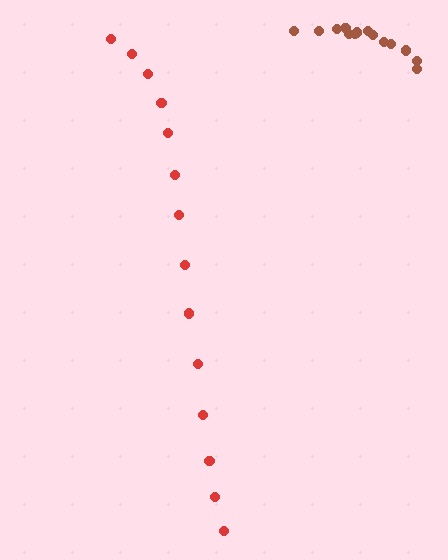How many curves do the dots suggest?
There are 2 distinct paths.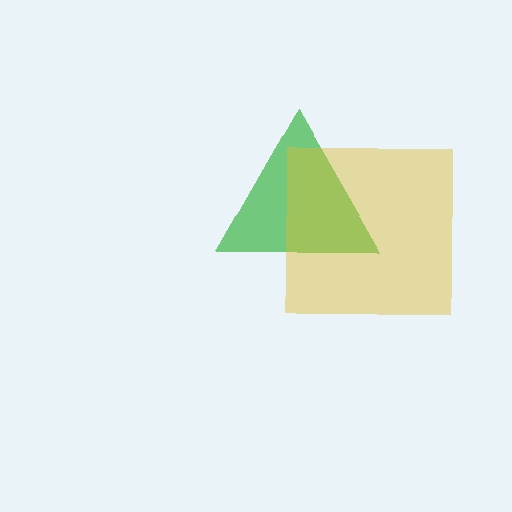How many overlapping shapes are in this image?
There are 2 overlapping shapes in the image.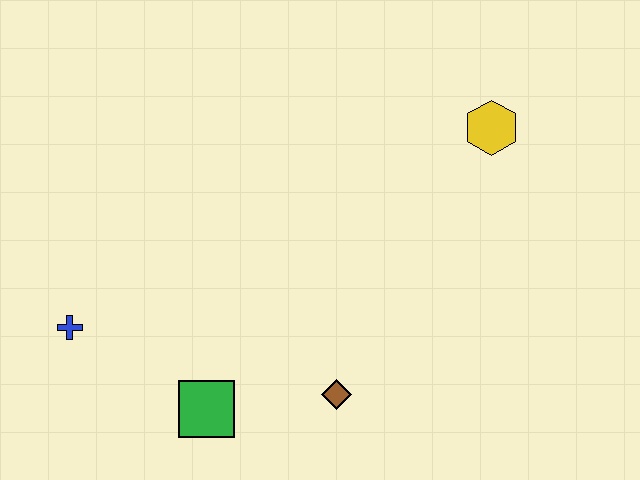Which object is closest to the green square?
The brown diamond is closest to the green square.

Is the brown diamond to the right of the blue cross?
Yes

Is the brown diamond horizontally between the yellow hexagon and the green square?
Yes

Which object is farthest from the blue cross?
The yellow hexagon is farthest from the blue cross.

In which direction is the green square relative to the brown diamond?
The green square is to the left of the brown diamond.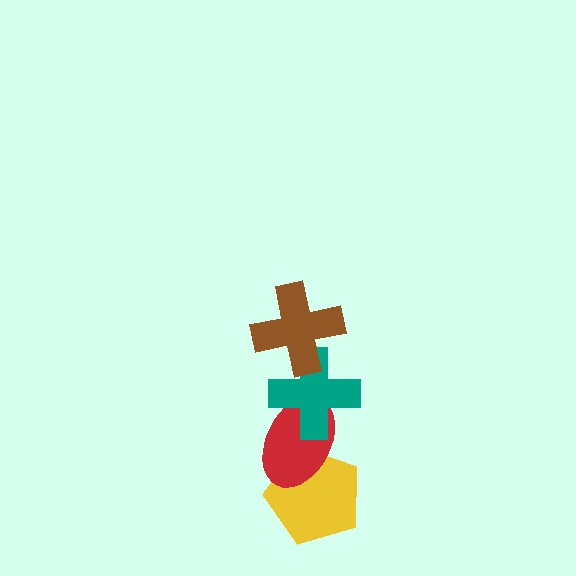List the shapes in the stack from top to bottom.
From top to bottom: the brown cross, the teal cross, the red ellipse, the yellow pentagon.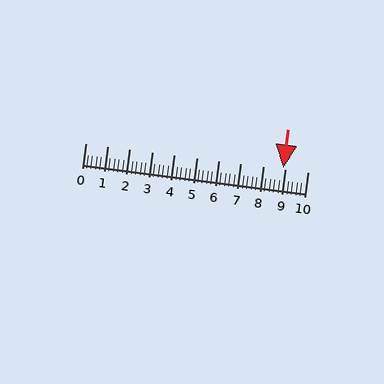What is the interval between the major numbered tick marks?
The major tick marks are spaced 1 units apart.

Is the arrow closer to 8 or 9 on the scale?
The arrow is closer to 9.